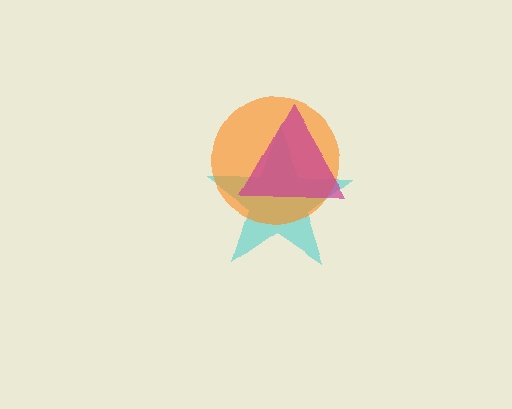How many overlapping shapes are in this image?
There are 3 overlapping shapes in the image.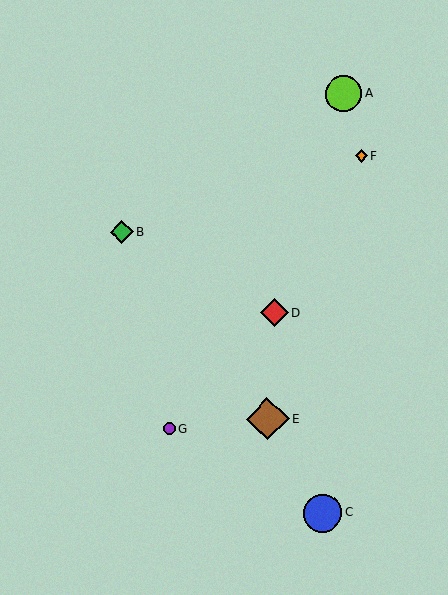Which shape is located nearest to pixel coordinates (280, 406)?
The brown diamond (labeled E) at (268, 419) is nearest to that location.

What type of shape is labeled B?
Shape B is a green diamond.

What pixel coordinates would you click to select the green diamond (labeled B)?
Click at (122, 232) to select the green diamond B.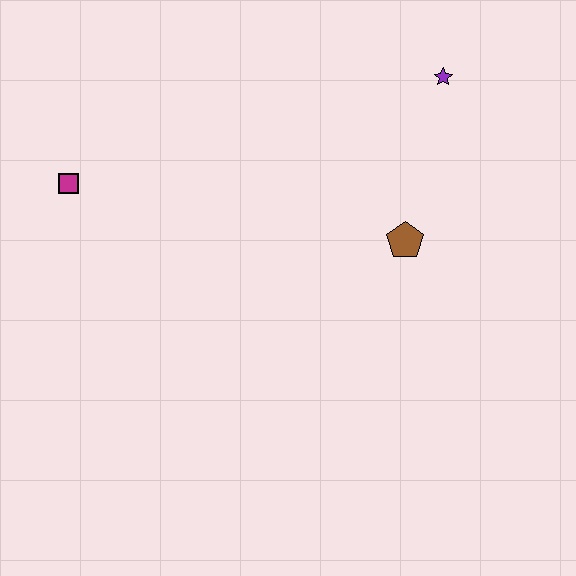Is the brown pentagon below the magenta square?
Yes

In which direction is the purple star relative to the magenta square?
The purple star is to the right of the magenta square.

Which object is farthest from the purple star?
The magenta square is farthest from the purple star.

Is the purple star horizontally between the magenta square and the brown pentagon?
No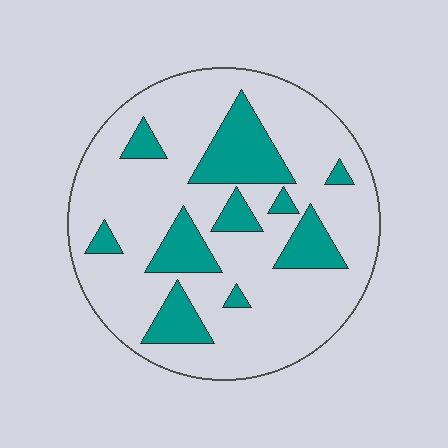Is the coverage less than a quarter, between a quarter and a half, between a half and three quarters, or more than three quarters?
Less than a quarter.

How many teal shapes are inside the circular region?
10.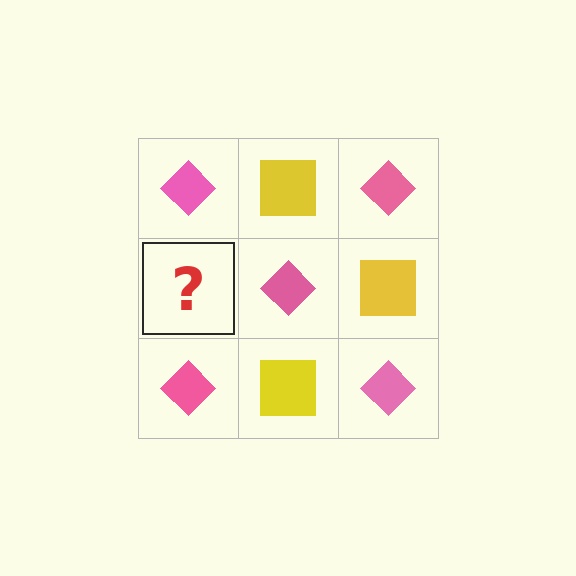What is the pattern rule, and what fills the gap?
The rule is that it alternates pink diamond and yellow square in a checkerboard pattern. The gap should be filled with a yellow square.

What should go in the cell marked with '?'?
The missing cell should contain a yellow square.